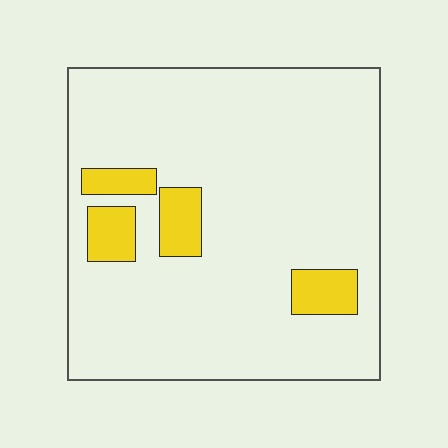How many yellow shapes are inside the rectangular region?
4.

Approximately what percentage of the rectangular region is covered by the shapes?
Approximately 10%.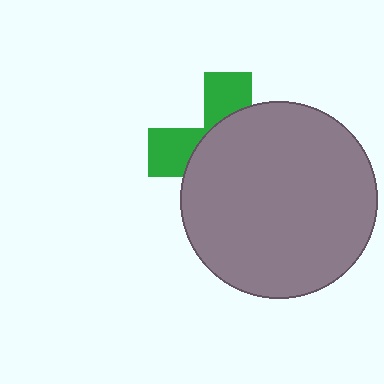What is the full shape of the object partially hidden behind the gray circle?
The partially hidden object is a green cross.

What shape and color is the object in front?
The object in front is a gray circle.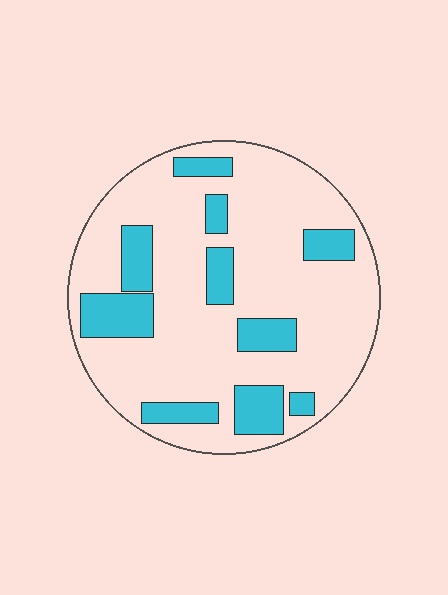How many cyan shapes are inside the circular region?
10.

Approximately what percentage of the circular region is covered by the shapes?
Approximately 25%.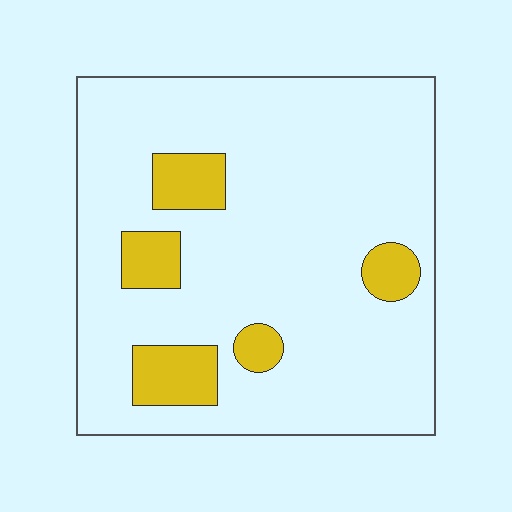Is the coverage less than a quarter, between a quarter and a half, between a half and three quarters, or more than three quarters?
Less than a quarter.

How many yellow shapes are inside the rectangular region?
5.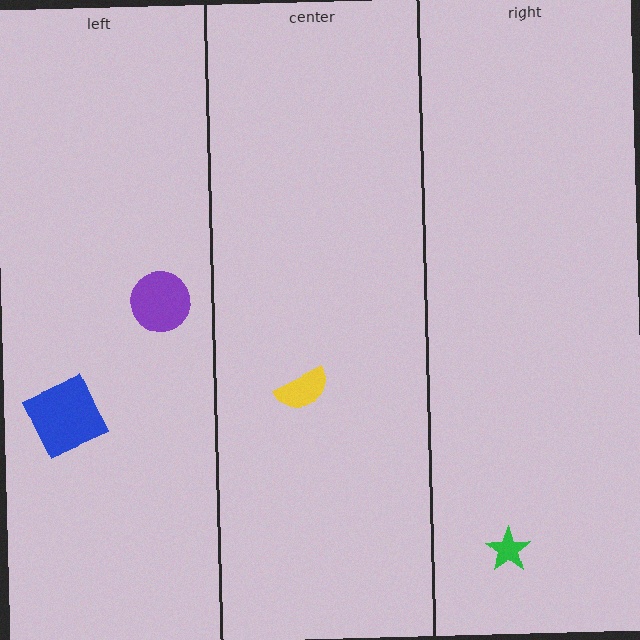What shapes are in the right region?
The green star.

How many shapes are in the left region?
2.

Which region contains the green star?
The right region.